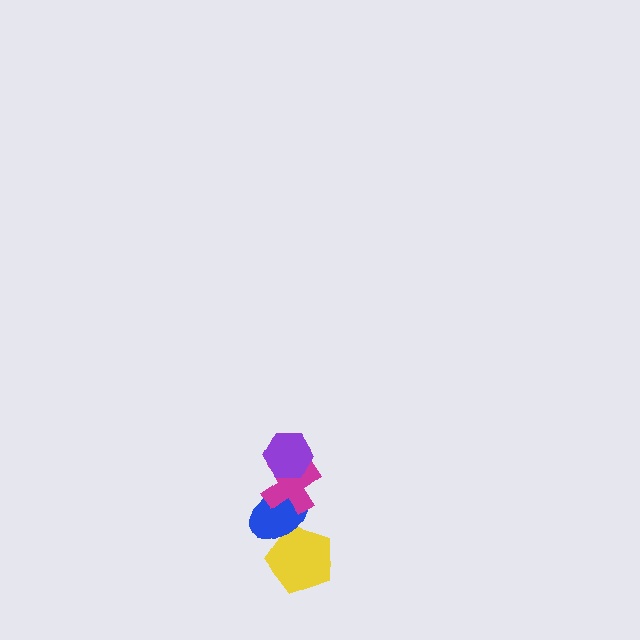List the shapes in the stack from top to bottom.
From top to bottom: the purple hexagon, the magenta cross, the blue ellipse, the yellow pentagon.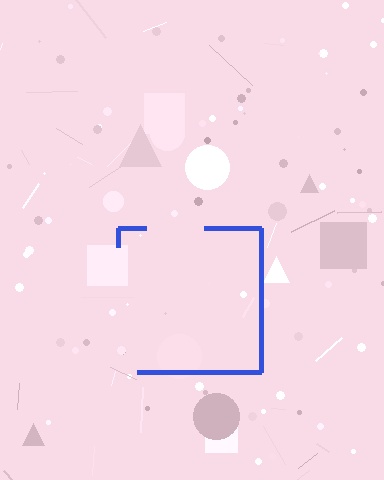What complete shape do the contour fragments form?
The contour fragments form a square.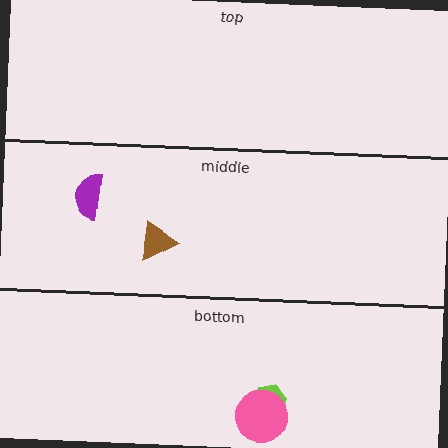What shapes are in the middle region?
The purple semicircle, the brown triangle.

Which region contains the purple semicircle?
The middle region.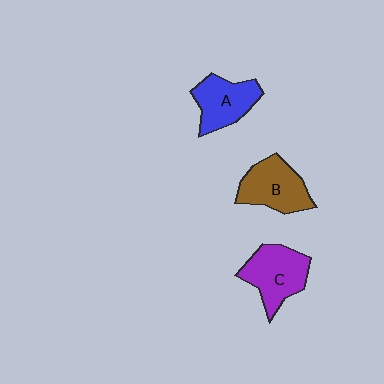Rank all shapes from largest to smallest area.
From largest to smallest: C (purple), B (brown), A (blue).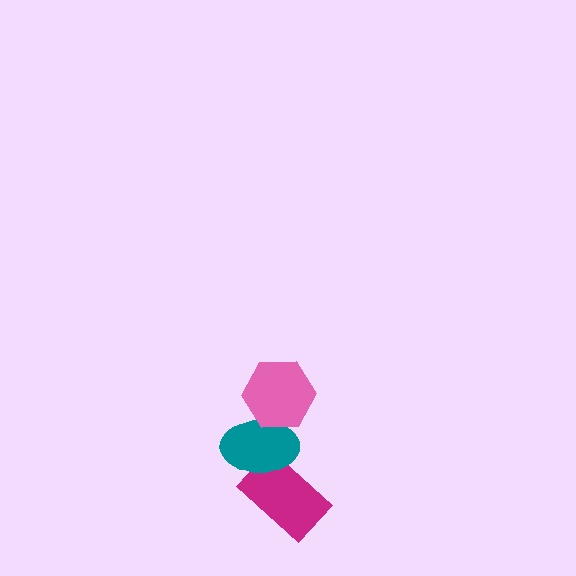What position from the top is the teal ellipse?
The teal ellipse is 2nd from the top.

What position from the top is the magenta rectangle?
The magenta rectangle is 3rd from the top.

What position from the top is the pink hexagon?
The pink hexagon is 1st from the top.